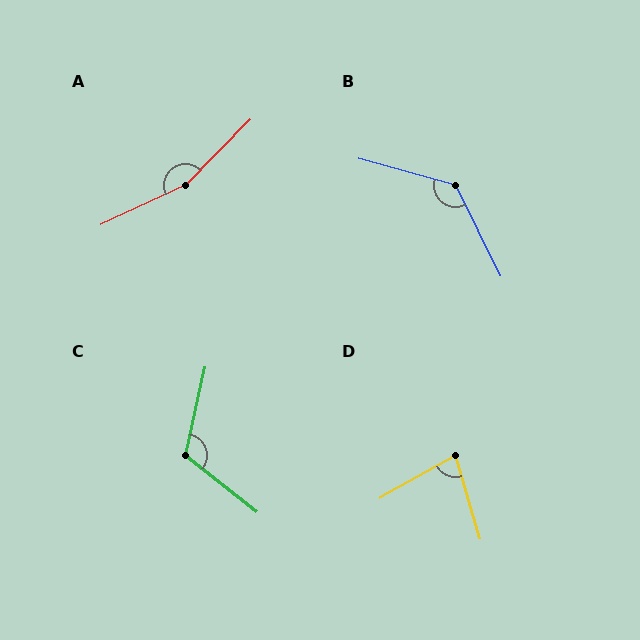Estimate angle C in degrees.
Approximately 116 degrees.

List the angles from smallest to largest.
D (77°), C (116°), B (132°), A (160°).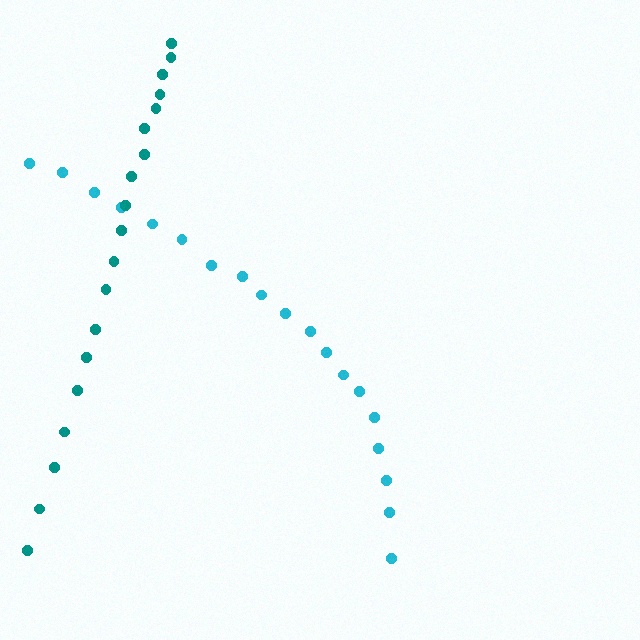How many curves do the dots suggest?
There are 2 distinct paths.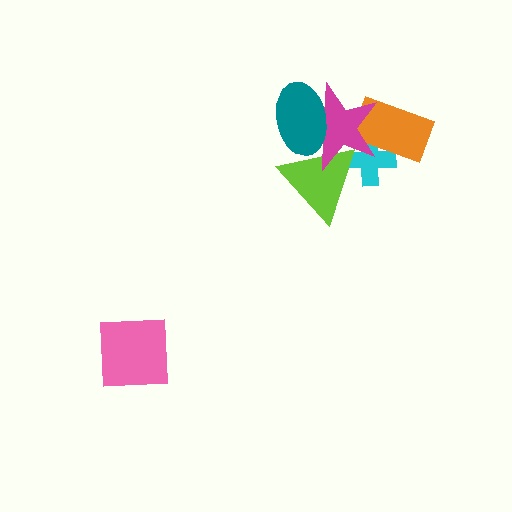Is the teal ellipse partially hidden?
No, no other shape covers it.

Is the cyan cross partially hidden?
Yes, it is partially covered by another shape.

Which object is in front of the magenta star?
The teal ellipse is in front of the magenta star.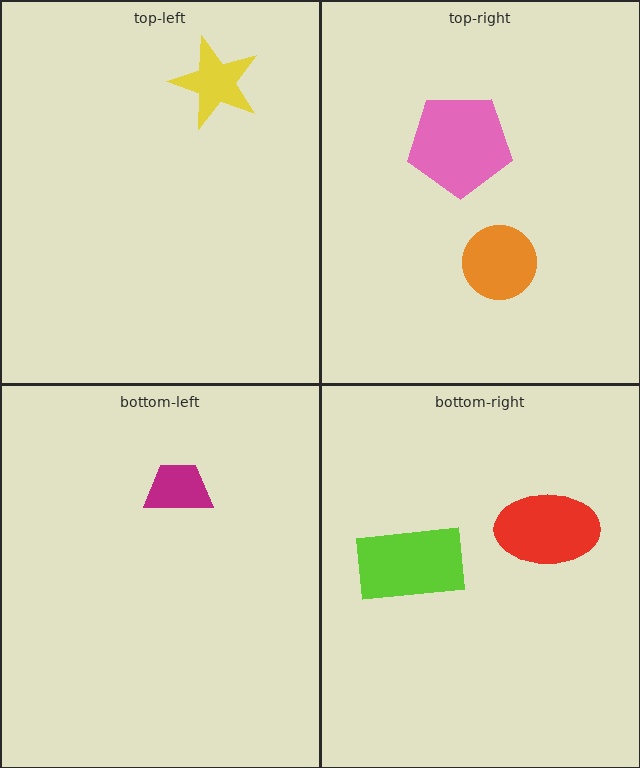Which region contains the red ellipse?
The bottom-right region.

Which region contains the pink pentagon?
The top-right region.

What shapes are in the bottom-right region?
The red ellipse, the lime rectangle.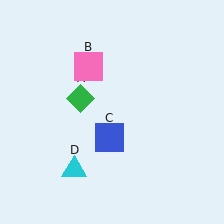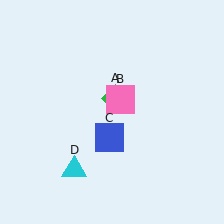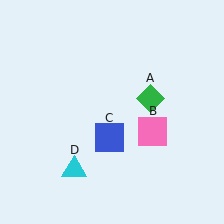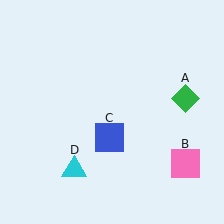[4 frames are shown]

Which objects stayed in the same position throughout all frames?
Blue square (object C) and cyan triangle (object D) remained stationary.